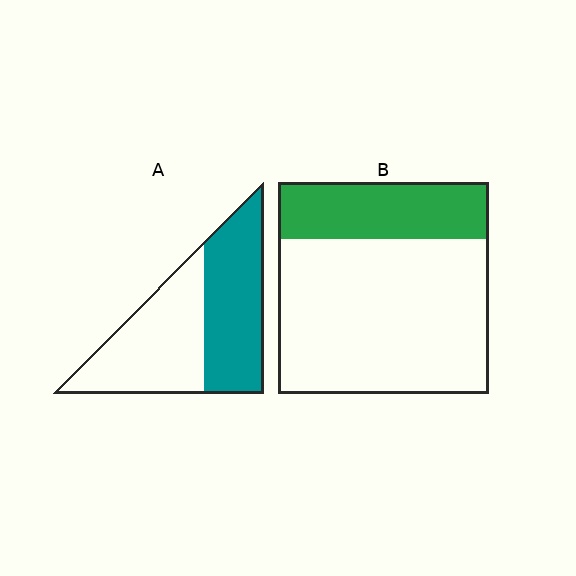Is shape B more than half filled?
No.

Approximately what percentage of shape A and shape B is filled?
A is approximately 50% and B is approximately 25%.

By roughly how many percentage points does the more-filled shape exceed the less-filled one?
By roughly 20 percentage points (A over B).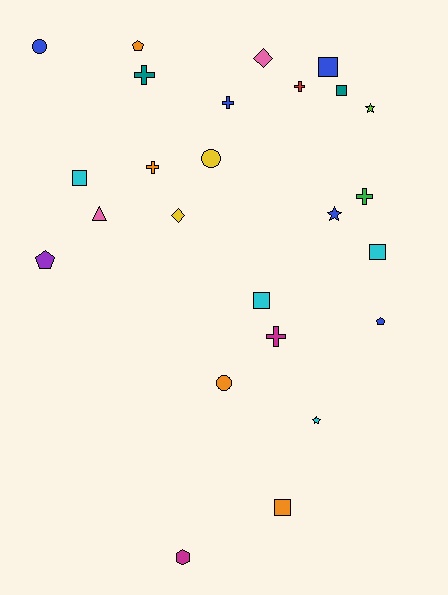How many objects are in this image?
There are 25 objects.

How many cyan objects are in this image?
There are 4 cyan objects.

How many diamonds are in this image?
There are 2 diamonds.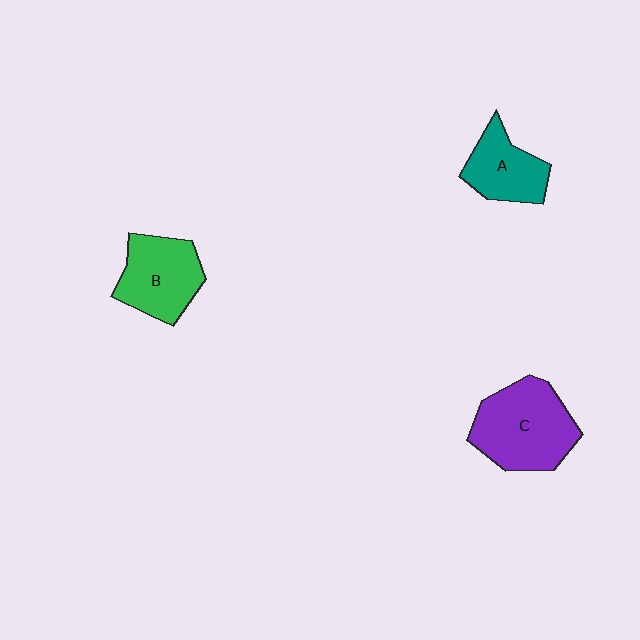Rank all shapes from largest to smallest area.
From largest to smallest: C (purple), B (green), A (teal).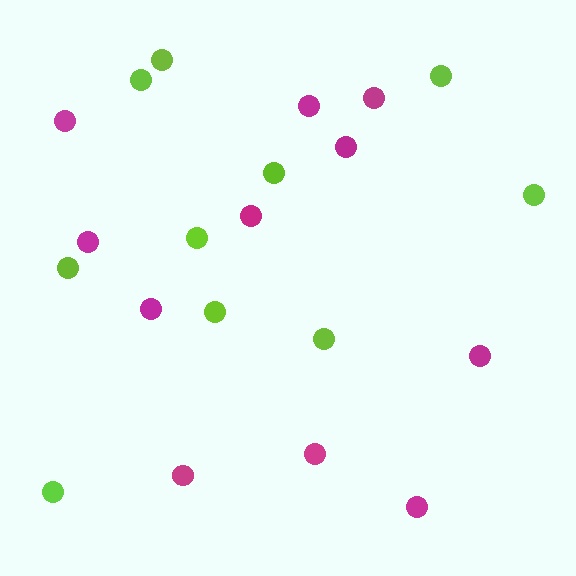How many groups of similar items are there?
There are 2 groups: one group of lime circles (10) and one group of magenta circles (11).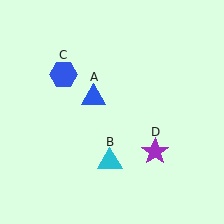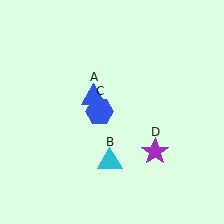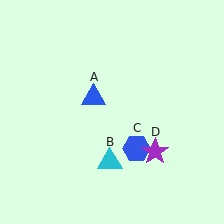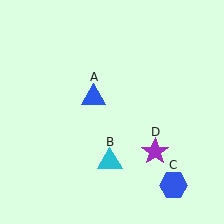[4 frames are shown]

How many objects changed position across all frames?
1 object changed position: blue hexagon (object C).